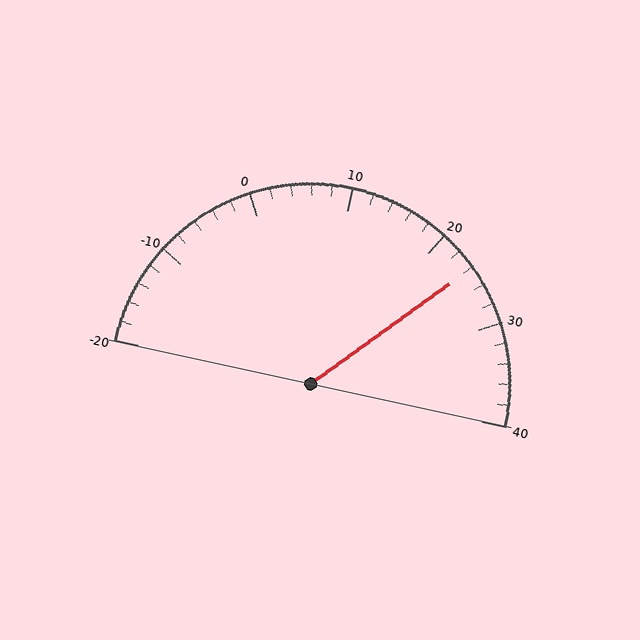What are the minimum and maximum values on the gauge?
The gauge ranges from -20 to 40.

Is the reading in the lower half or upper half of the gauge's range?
The reading is in the upper half of the range (-20 to 40).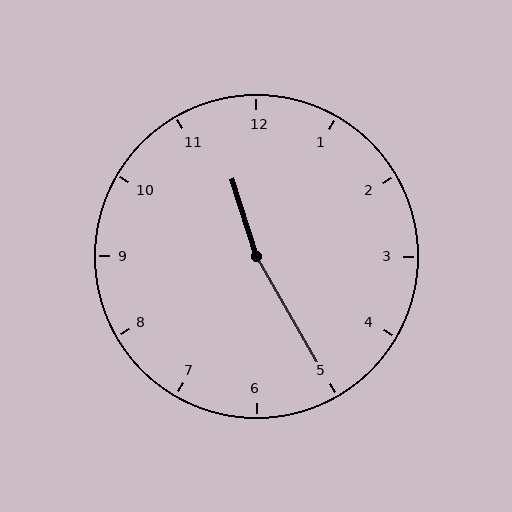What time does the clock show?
11:25.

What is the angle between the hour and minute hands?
Approximately 168 degrees.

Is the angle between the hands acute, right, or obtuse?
It is obtuse.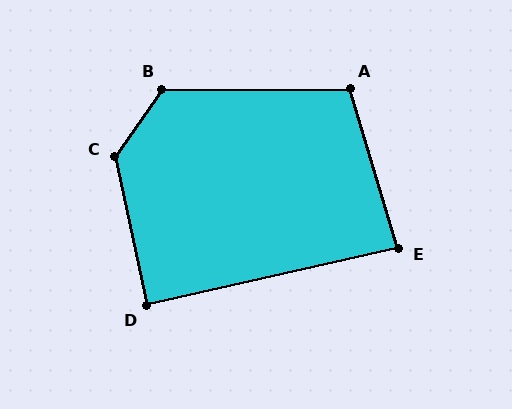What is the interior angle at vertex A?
Approximately 107 degrees (obtuse).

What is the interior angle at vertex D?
Approximately 89 degrees (approximately right).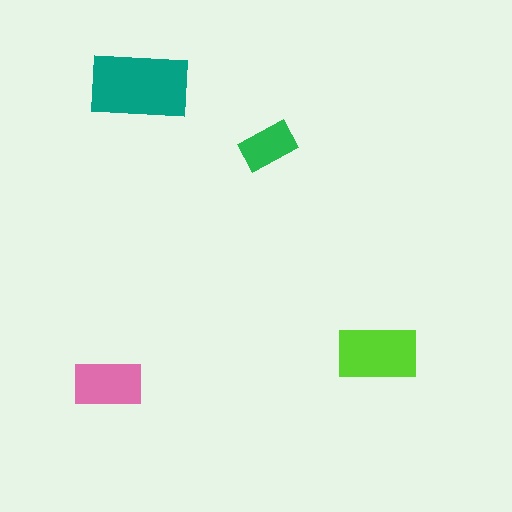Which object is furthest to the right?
The lime rectangle is rightmost.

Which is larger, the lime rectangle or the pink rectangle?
The lime one.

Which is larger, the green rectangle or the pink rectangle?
The pink one.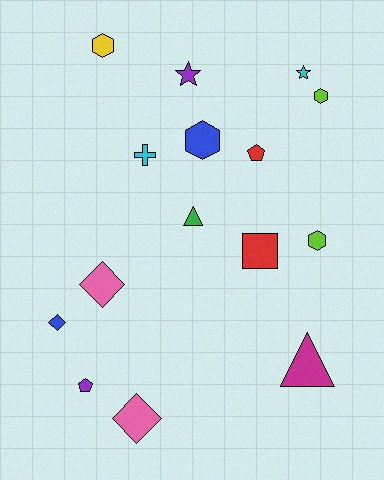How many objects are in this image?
There are 15 objects.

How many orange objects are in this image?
There are no orange objects.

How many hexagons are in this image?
There are 4 hexagons.